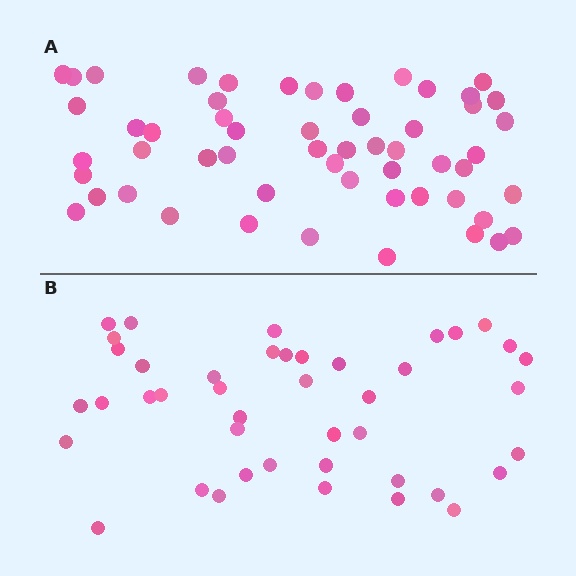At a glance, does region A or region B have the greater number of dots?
Region A (the top region) has more dots.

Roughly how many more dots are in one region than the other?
Region A has roughly 12 or so more dots than region B.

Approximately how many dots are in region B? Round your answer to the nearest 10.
About 40 dots. (The exact count is 43, which rounds to 40.)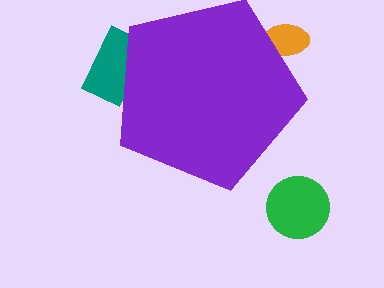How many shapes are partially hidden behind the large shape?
2 shapes are partially hidden.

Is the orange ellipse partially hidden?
Yes, the orange ellipse is partially hidden behind the purple pentagon.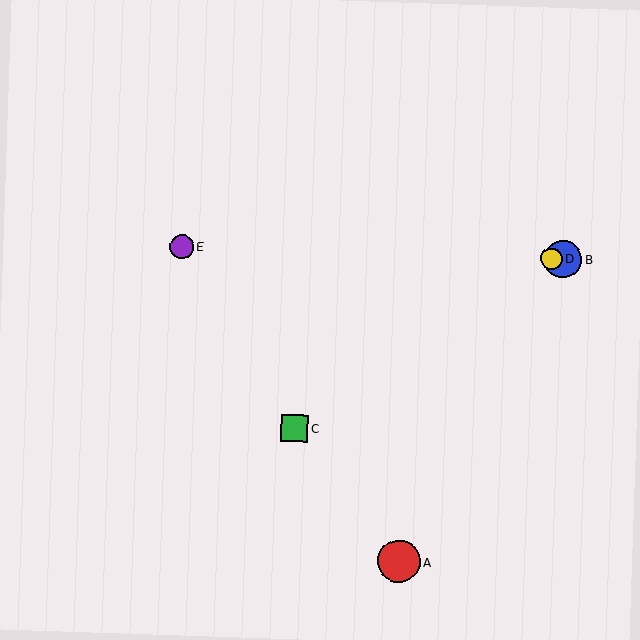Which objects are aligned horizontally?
Objects B, D, E are aligned horizontally.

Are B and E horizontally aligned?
Yes, both are at y≈259.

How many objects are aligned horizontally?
3 objects (B, D, E) are aligned horizontally.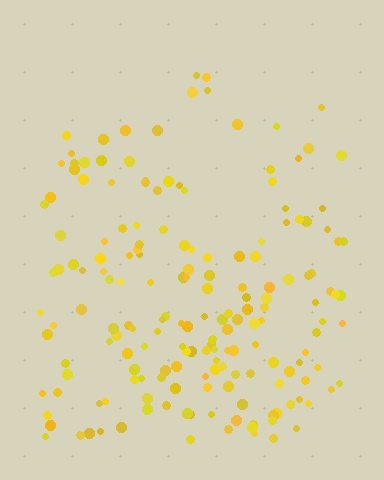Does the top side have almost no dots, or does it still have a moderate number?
Still a moderate number, just noticeably fewer than the bottom.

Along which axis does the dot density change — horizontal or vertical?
Vertical.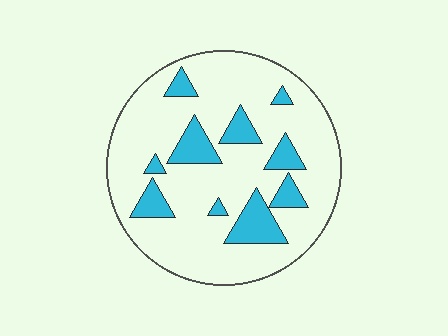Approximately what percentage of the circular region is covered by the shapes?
Approximately 20%.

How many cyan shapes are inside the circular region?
10.